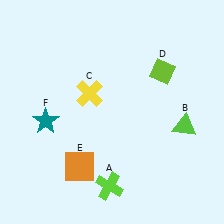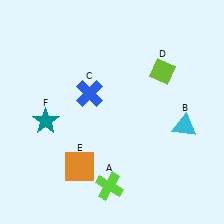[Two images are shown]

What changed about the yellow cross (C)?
In Image 1, C is yellow. In Image 2, it changed to blue.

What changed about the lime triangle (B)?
In Image 1, B is lime. In Image 2, it changed to cyan.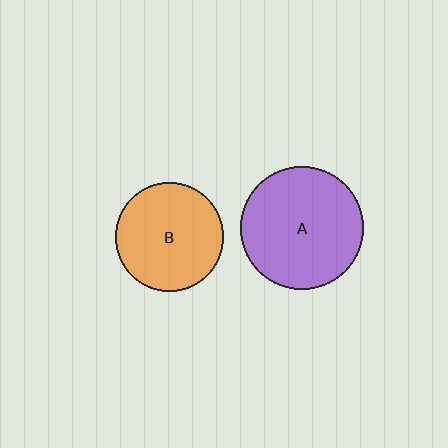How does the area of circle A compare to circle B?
Approximately 1.3 times.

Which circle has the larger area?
Circle A (purple).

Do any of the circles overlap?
No, none of the circles overlap.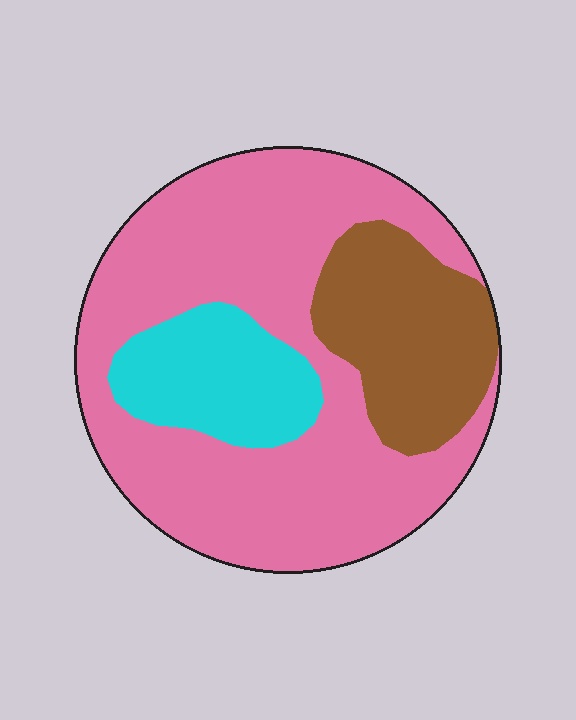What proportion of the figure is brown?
Brown takes up between a sixth and a third of the figure.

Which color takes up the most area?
Pink, at roughly 65%.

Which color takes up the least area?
Cyan, at roughly 15%.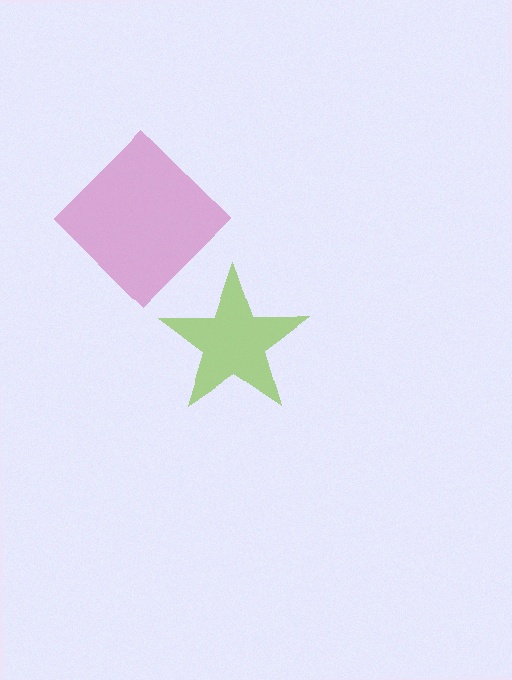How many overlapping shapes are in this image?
There are 2 overlapping shapes in the image.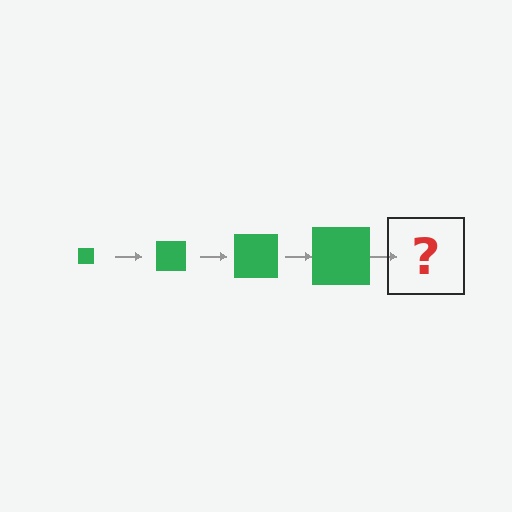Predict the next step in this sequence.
The next step is a green square, larger than the previous one.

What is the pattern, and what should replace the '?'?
The pattern is that the square gets progressively larger each step. The '?' should be a green square, larger than the previous one.